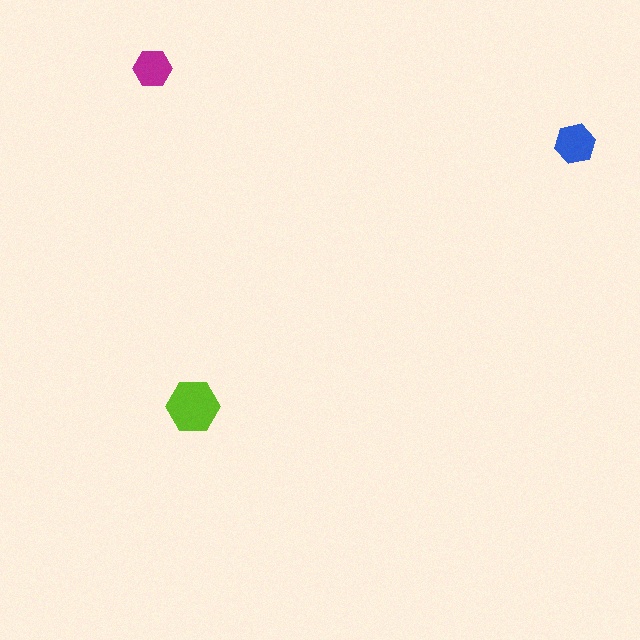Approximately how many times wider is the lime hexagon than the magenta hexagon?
About 1.5 times wider.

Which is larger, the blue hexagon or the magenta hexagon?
The blue one.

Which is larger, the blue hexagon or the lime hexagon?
The lime one.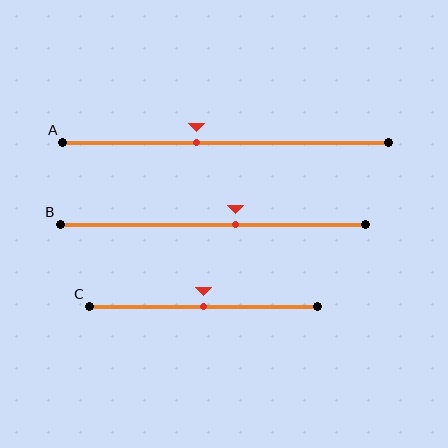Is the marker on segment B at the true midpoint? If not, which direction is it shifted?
No, the marker on segment B is shifted to the right by about 7% of the segment length.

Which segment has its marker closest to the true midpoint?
Segment C has its marker closest to the true midpoint.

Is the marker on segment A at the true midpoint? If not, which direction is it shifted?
No, the marker on segment A is shifted to the left by about 9% of the segment length.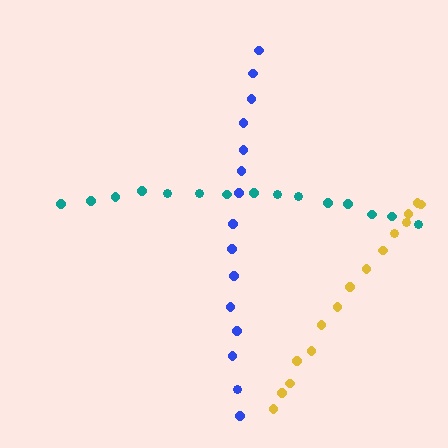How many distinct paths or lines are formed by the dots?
There are 3 distinct paths.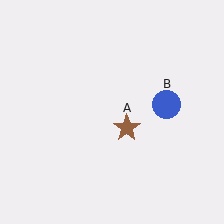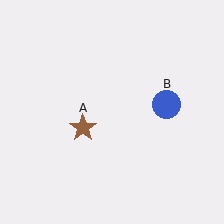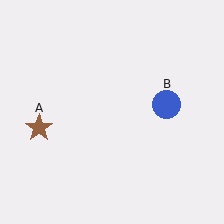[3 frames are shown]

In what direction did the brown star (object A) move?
The brown star (object A) moved left.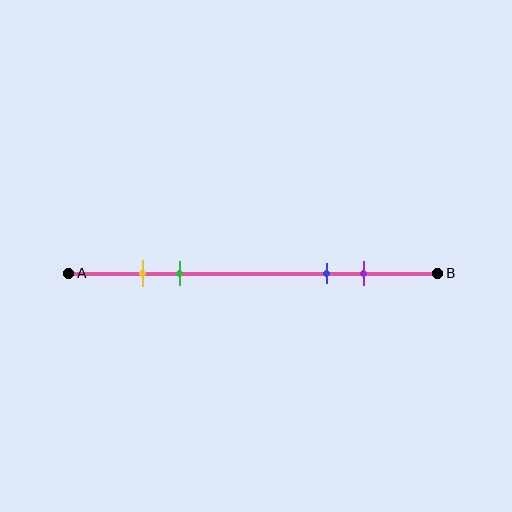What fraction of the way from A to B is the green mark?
The green mark is approximately 30% (0.3) of the way from A to B.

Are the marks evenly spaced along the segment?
No, the marks are not evenly spaced.